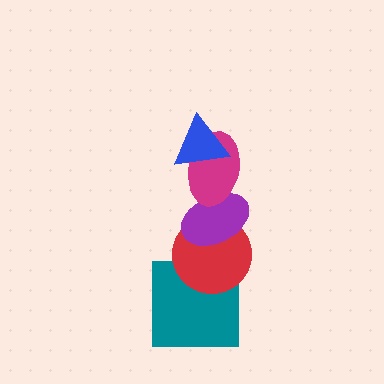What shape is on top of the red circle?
The purple ellipse is on top of the red circle.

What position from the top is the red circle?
The red circle is 4th from the top.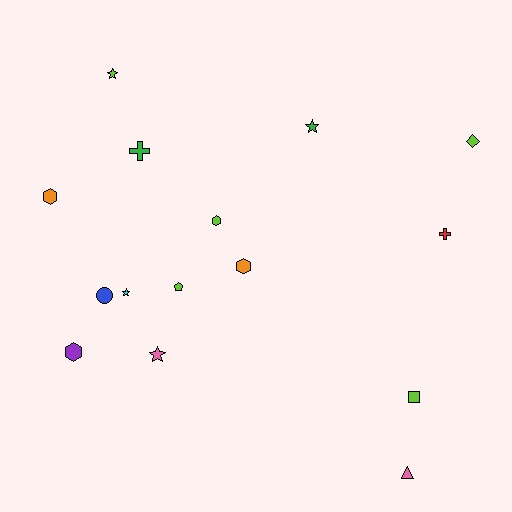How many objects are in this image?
There are 15 objects.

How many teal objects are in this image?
There are no teal objects.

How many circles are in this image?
There is 1 circle.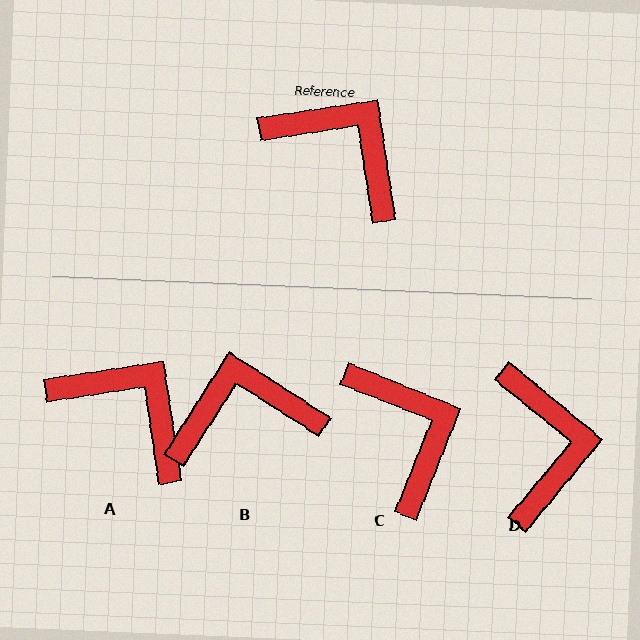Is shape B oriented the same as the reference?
No, it is off by about 49 degrees.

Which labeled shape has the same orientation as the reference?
A.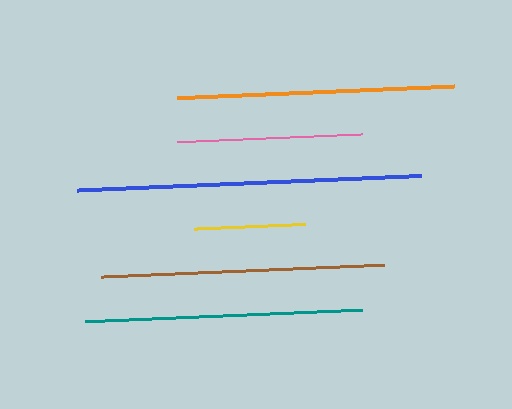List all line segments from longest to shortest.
From longest to shortest: blue, brown, orange, teal, pink, yellow.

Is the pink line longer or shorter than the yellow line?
The pink line is longer than the yellow line.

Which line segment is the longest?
The blue line is the longest at approximately 344 pixels.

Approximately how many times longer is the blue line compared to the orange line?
The blue line is approximately 1.2 times the length of the orange line.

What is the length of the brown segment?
The brown segment is approximately 283 pixels long.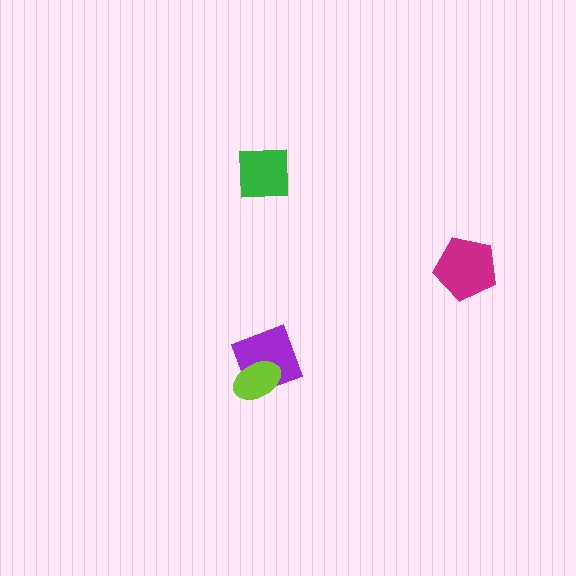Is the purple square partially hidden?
Yes, it is partially covered by another shape.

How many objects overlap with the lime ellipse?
1 object overlaps with the lime ellipse.